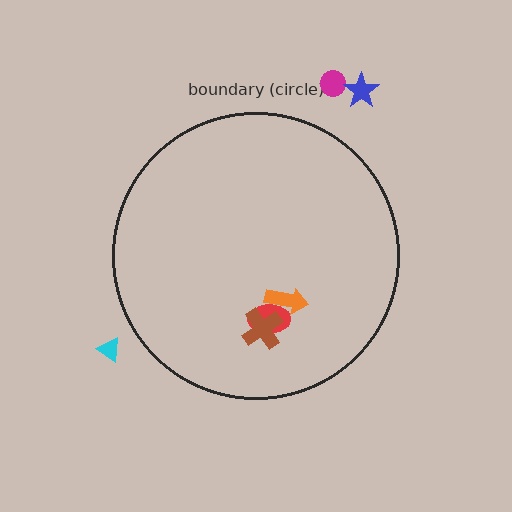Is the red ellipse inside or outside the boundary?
Inside.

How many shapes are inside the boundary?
3 inside, 3 outside.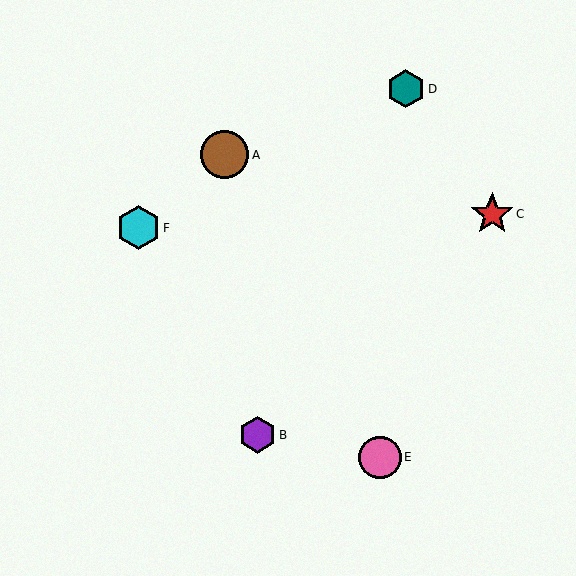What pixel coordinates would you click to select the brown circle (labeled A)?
Click at (225, 155) to select the brown circle A.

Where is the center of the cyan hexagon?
The center of the cyan hexagon is at (138, 228).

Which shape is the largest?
The brown circle (labeled A) is the largest.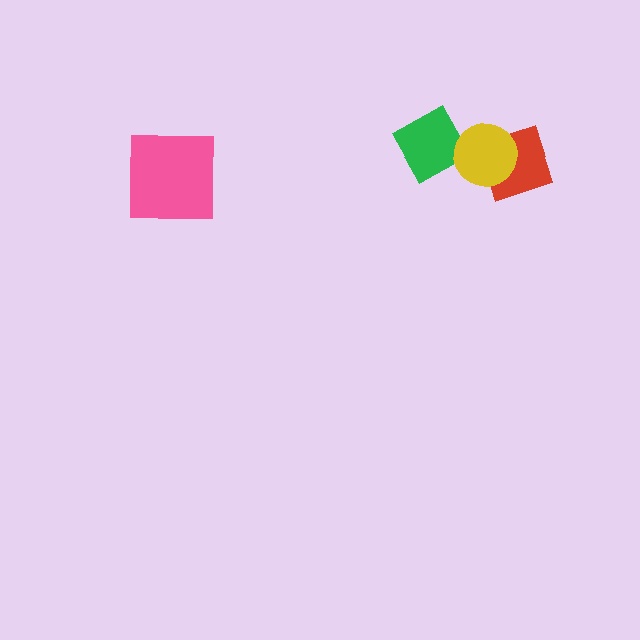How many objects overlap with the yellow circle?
2 objects overlap with the yellow circle.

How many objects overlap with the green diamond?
1 object overlaps with the green diamond.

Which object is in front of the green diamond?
The yellow circle is in front of the green diamond.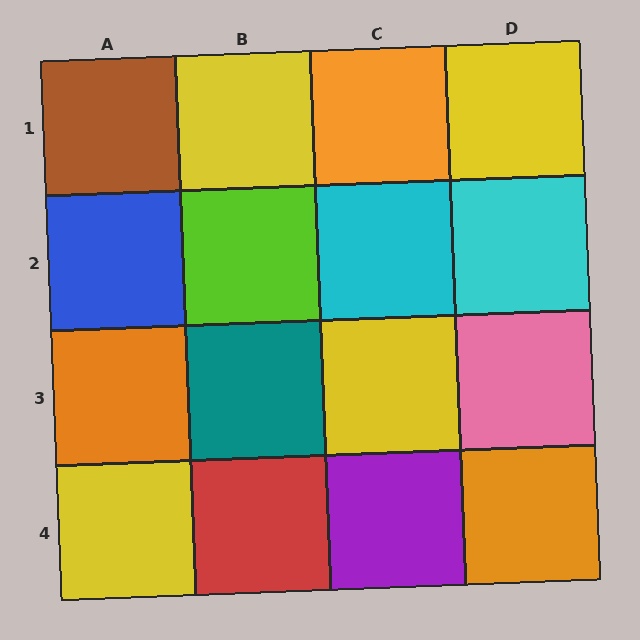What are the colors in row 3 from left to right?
Orange, teal, yellow, pink.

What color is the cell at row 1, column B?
Yellow.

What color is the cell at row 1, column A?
Brown.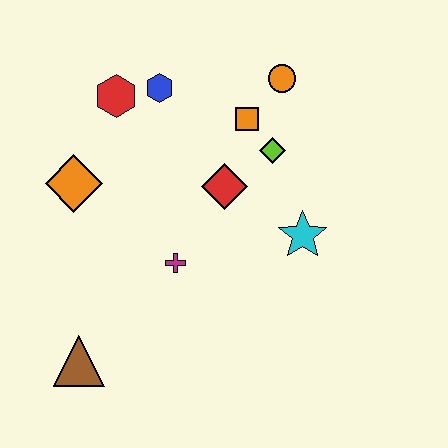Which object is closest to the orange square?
The lime diamond is closest to the orange square.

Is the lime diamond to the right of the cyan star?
No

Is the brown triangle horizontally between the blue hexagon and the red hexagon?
No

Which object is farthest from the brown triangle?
The orange circle is farthest from the brown triangle.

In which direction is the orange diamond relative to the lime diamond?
The orange diamond is to the left of the lime diamond.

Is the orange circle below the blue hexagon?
No